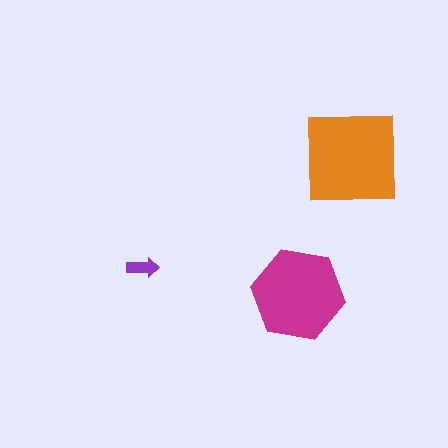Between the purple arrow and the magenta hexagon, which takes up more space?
The magenta hexagon.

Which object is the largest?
The orange square.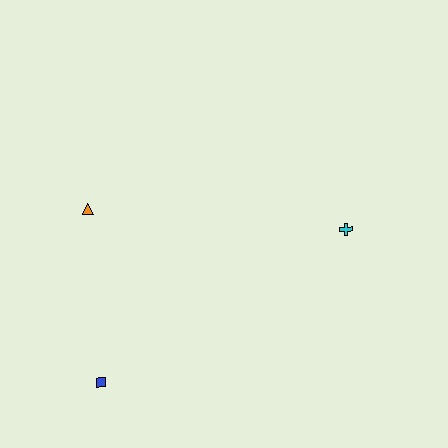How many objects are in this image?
There are 3 objects.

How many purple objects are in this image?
There are no purple objects.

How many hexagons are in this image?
There are no hexagons.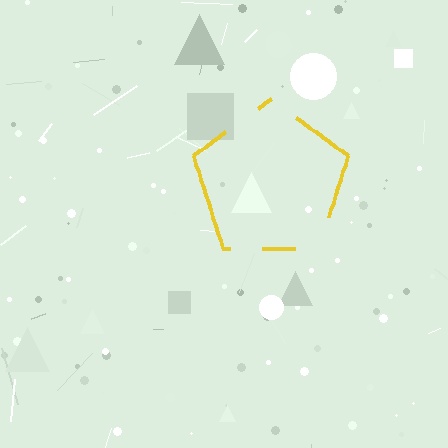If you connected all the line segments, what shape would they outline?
They would outline a pentagon.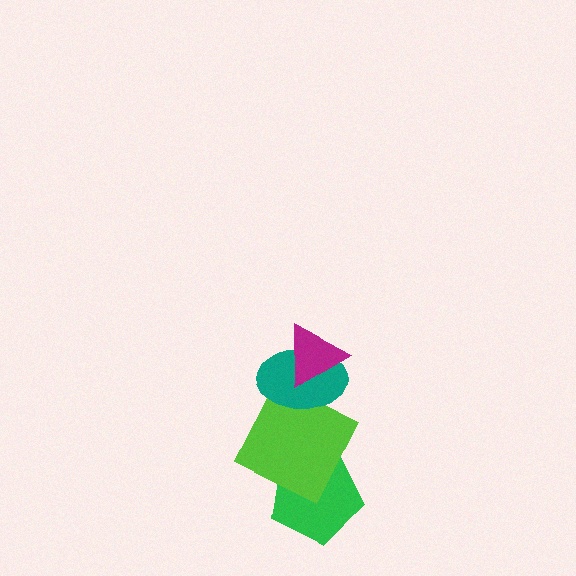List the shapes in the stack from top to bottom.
From top to bottom: the magenta triangle, the teal ellipse, the lime square, the green pentagon.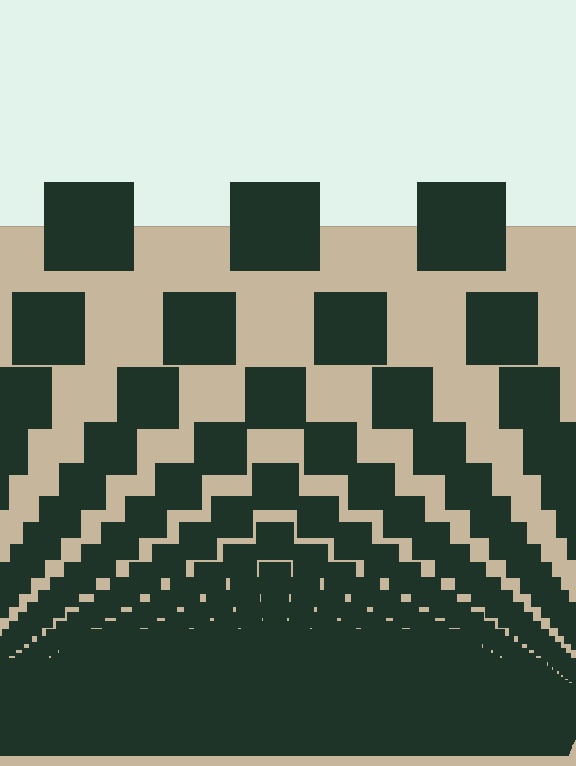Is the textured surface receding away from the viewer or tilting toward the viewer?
The surface appears to tilt toward the viewer. Texture elements get larger and sparser toward the top.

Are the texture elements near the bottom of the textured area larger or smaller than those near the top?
Smaller. The gradient is inverted — elements near the bottom are smaller and denser.